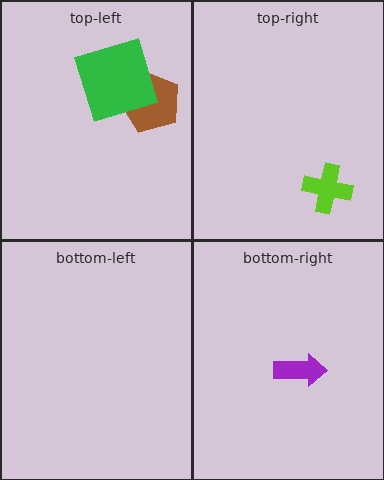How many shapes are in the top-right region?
1.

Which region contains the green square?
The top-left region.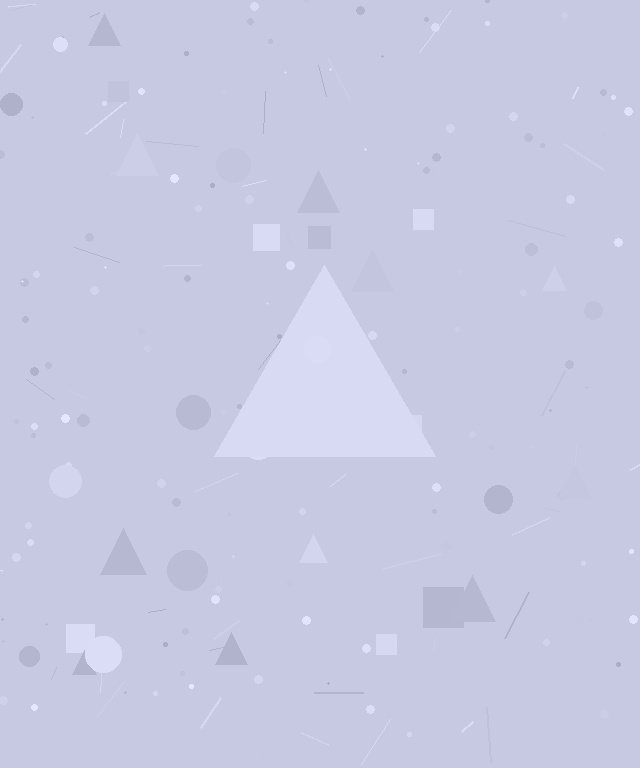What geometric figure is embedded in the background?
A triangle is embedded in the background.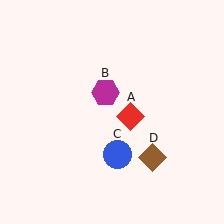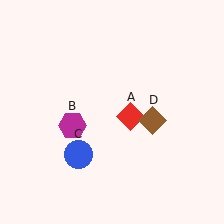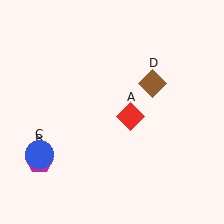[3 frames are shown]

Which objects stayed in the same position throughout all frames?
Red diamond (object A) remained stationary.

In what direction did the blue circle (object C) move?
The blue circle (object C) moved left.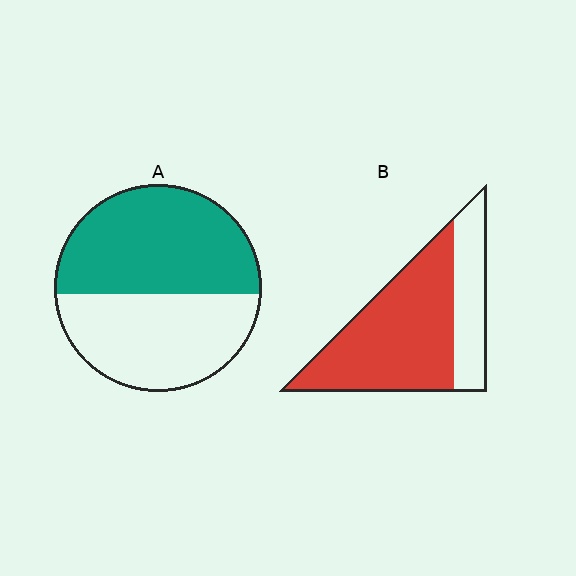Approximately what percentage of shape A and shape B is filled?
A is approximately 55% and B is approximately 70%.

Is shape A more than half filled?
Roughly half.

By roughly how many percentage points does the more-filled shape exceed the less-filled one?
By roughly 15 percentage points (B over A).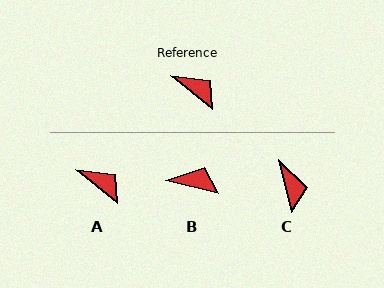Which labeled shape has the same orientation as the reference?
A.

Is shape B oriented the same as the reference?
No, it is off by about 25 degrees.